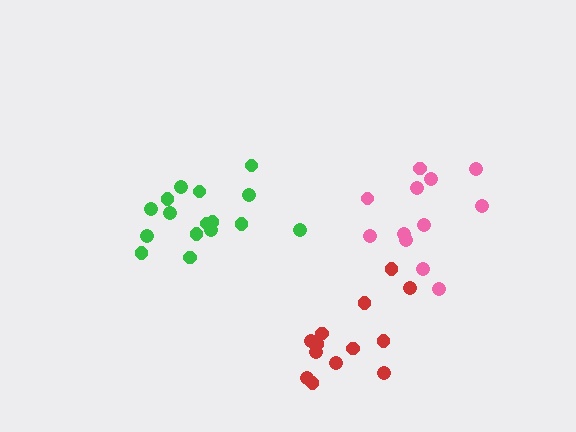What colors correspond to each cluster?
The clusters are colored: pink, red, green.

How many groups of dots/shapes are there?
There are 3 groups.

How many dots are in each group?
Group 1: 12 dots, Group 2: 13 dots, Group 3: 16 dots (41 total).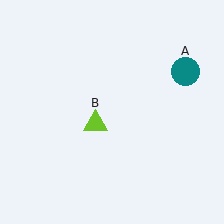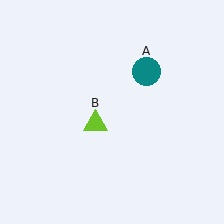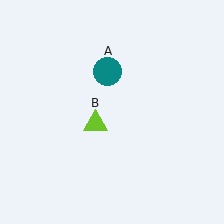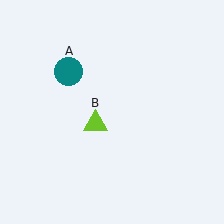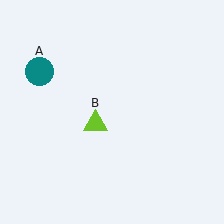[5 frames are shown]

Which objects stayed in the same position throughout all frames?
Lime triangle (object B) remained stationary.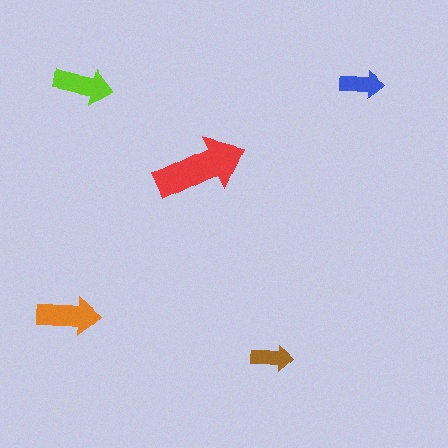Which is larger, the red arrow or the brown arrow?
The red one.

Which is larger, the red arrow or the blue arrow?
The red one.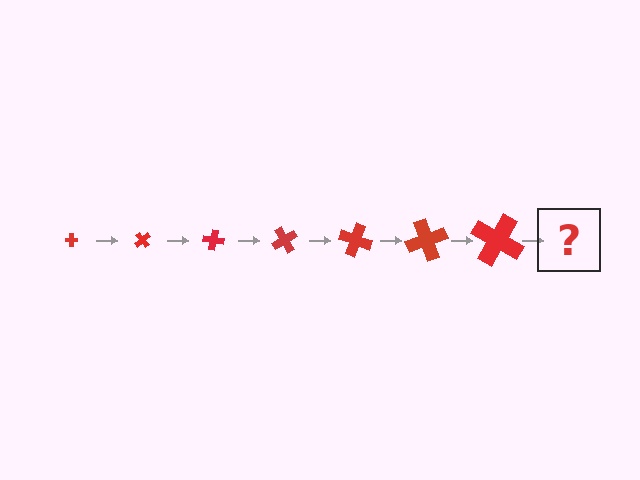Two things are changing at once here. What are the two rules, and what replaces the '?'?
The two rules are that the cross grows larger each step and it rotates 50 degrees each step. The '?' should be a cross, larger than the previous one and rotated 350 degrees from the start.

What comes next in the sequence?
The next element should be a cross, larger than the previous one and rotated 350 degrees from the start.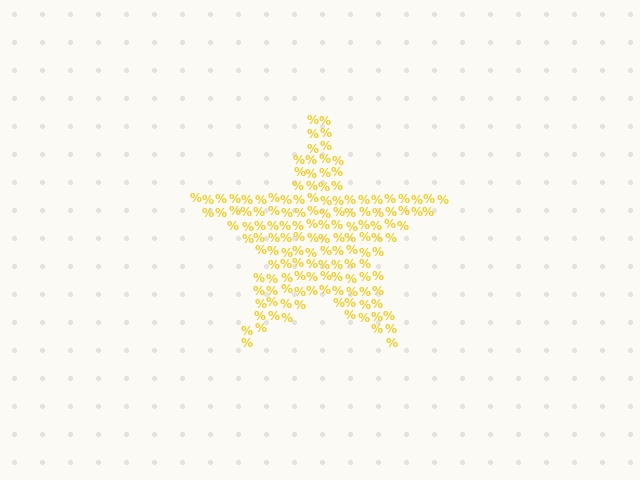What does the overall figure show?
The overall figure shows a star.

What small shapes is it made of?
It is made of small percent signs.